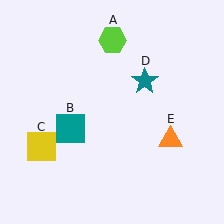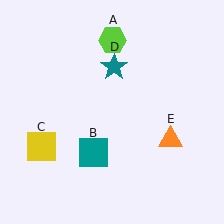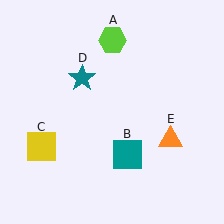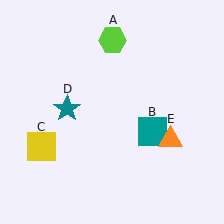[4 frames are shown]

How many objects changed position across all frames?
2 objects changed position: teal square (object B), teal star (object D).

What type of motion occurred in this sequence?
The teal square (object B), teal star (object D) rotated counterclockwise around the center of the scene.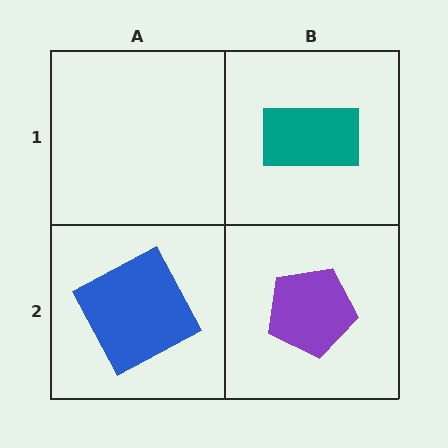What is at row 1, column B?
A teal rectangle.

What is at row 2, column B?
A purple pentagon.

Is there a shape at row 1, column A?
No, that cell is empty.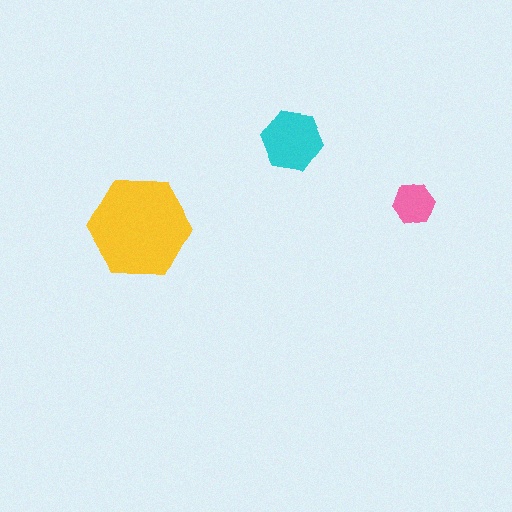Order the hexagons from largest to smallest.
the yellow one, the cyan one, the pink one.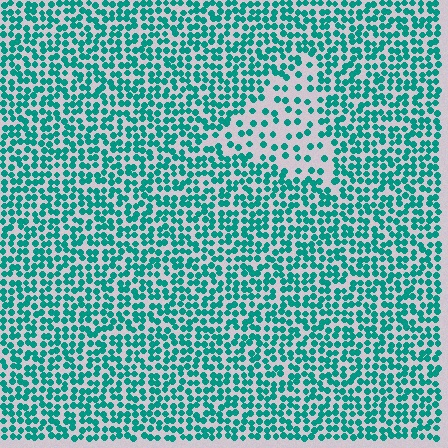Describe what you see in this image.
The image contains small teal elements arranged at two different densities. A triangle-shaped region is visible where the elements are less densely packed than the surrounding area.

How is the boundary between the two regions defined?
The boundary is defined by a change in element density (approximately 2.3x ratio). All elements are the same color, size, and shape.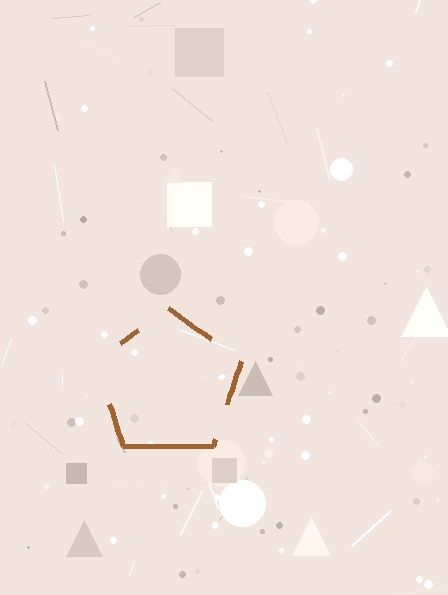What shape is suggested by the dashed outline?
The dashed outline suggests a pentagon.